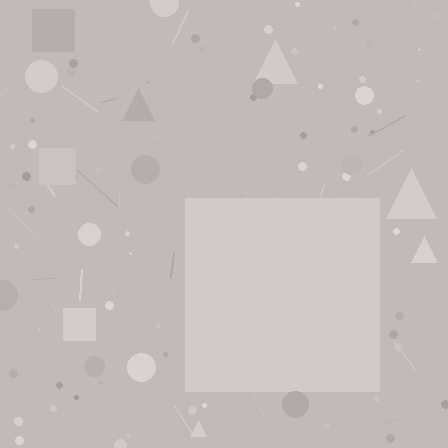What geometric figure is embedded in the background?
A square is embedded in the background.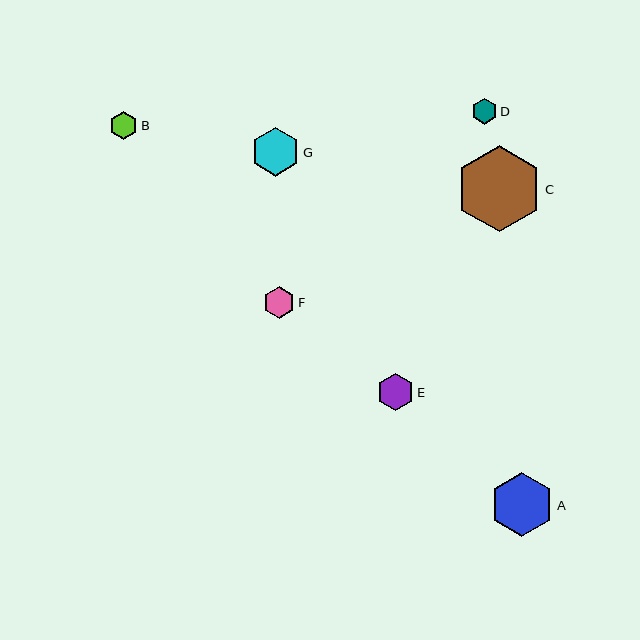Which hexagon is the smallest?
Hexagon D is the smallest with a size of approximately 26 pixels.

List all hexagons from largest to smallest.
From largest to smallest: C, A, G, E, F, B, D.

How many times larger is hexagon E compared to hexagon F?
Hexagon E is approximately 1.2 times the size of hexagon F.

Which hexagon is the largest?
Hexagon C is the largest with a size of approximately 86 pixels.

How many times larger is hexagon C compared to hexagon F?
Hexagon C is approximately 2.7 times the size of hexagon F.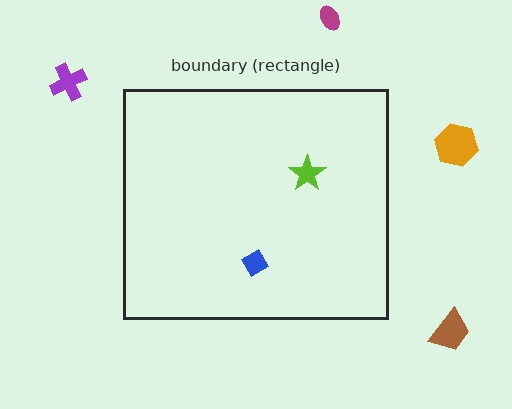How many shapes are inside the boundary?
2 inside, 4 outside.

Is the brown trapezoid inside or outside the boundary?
Outside.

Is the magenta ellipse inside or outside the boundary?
Outside.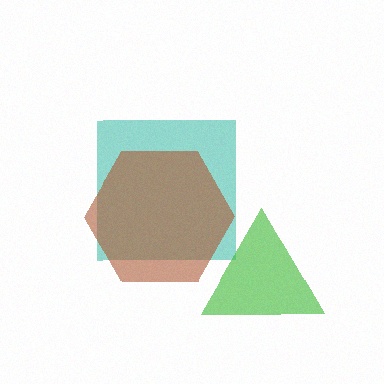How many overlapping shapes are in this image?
There are 3 overlapping shapes in the image.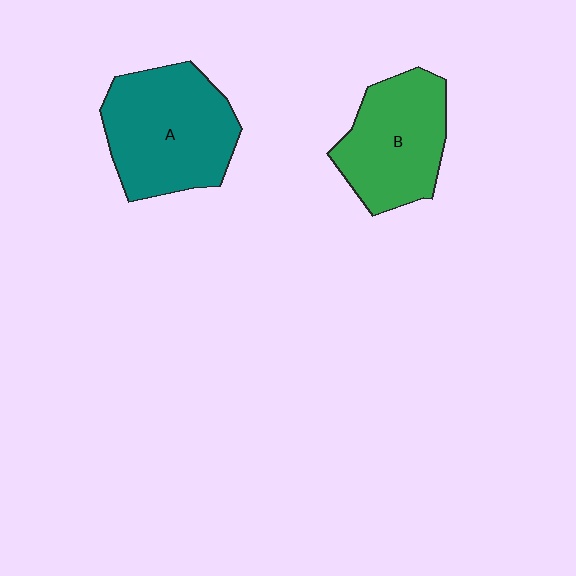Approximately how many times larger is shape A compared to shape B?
Approximately 1.2 times.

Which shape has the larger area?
Shape A (teal).